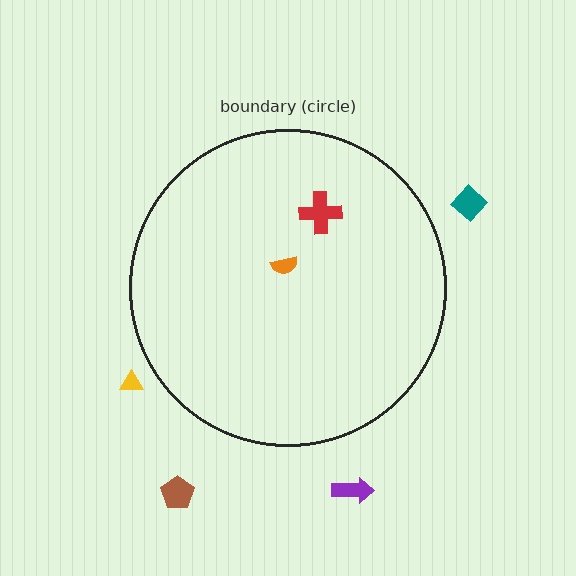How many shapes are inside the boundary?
2 inside, 4 outside.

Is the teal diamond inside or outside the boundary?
Outside.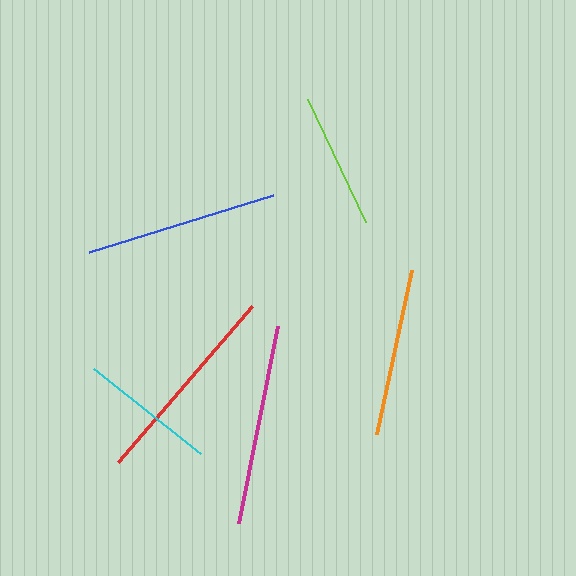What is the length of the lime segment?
The lime segment is approximately 136 pixels long.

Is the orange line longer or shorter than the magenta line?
The magenta line is longer than the orange line.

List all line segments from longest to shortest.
From longest to shortest: red, magenta, blue, orange, cyan, lime.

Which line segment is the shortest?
The lime line is the shortest at approximately 136 pixels.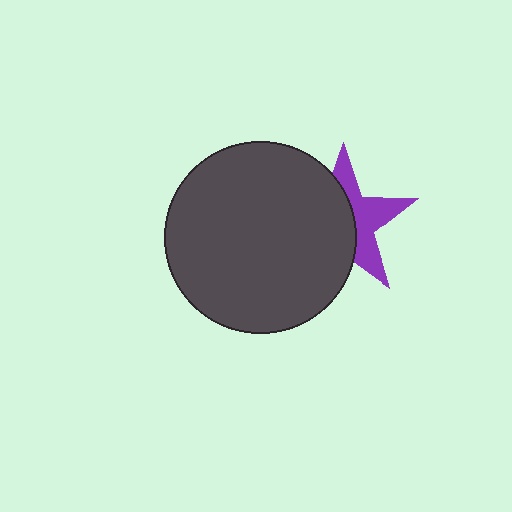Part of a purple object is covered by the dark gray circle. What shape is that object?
It is a star.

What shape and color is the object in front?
The object in front is a dark gray circle.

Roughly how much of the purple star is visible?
A small part of it is visible (roughly 43%).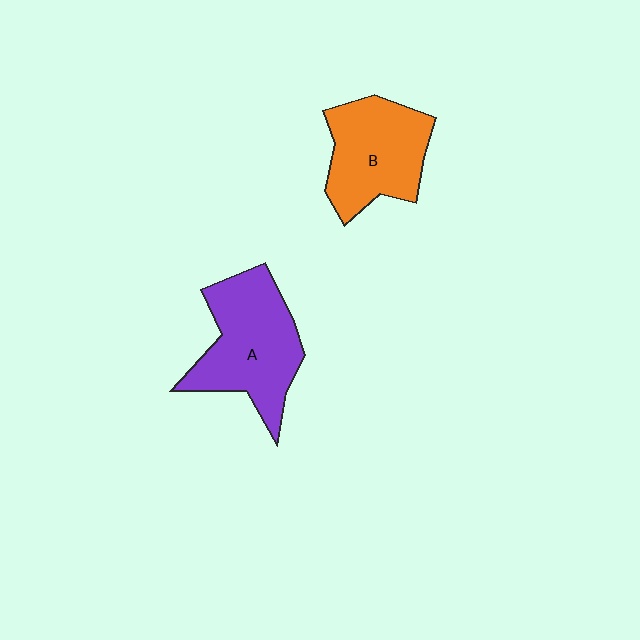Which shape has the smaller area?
Shape B (orange).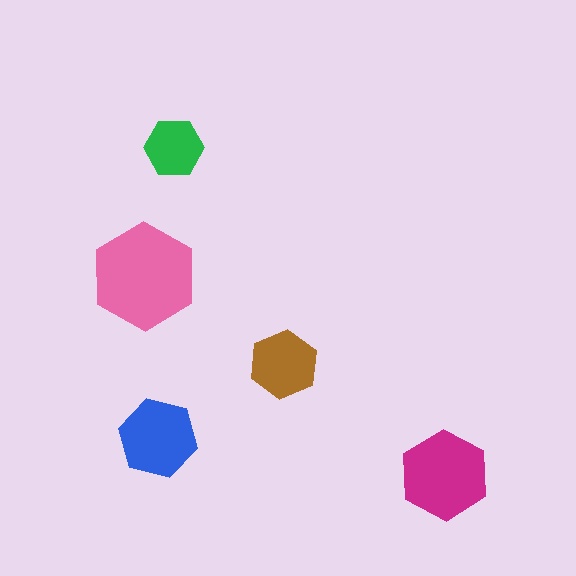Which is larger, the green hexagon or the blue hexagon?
The blue one.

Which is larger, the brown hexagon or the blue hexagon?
The blue one.